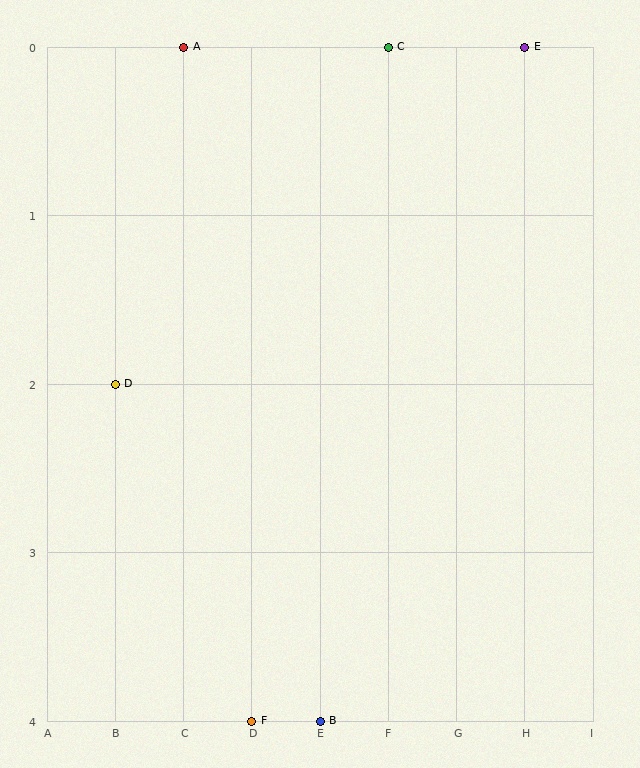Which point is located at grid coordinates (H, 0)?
Point E is at (H, 0).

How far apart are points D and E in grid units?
Points D and E are 6 columns and 2 rows apart (about 6.3 grid units diagonally).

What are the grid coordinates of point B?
Point B is at grid coordinates (E, 4).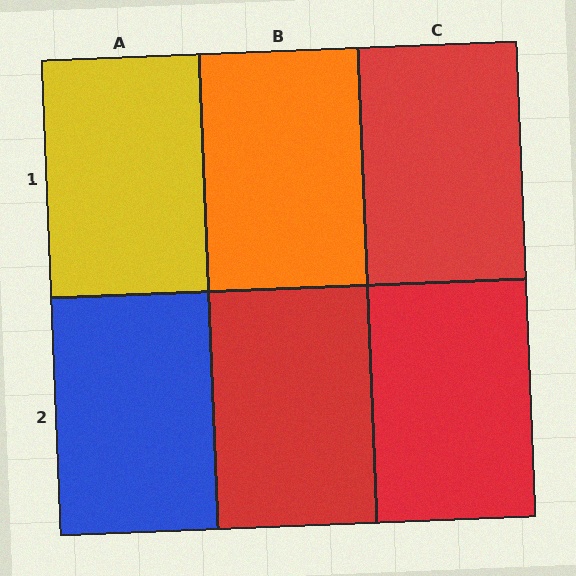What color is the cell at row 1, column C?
Red.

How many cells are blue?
1 cell is blue.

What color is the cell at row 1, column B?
Orange.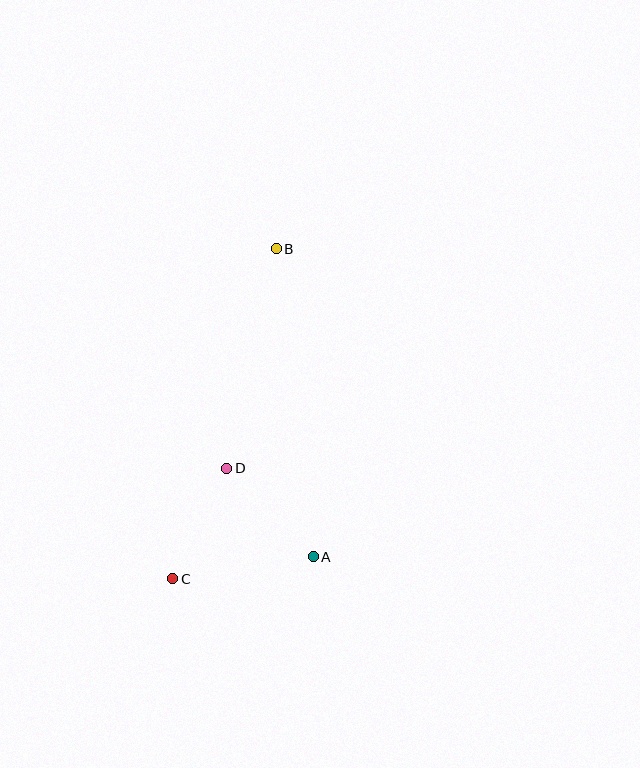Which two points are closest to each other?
Points C and D are closest to each other.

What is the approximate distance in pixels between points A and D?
The distance between A and D is approximately 124 pixels.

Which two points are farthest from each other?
Points B and C are farthest from each other.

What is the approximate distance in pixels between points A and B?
The distance between A and B is approximately 310 pixels.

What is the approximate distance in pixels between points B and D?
The distance between B and D is approximately 225 pixels.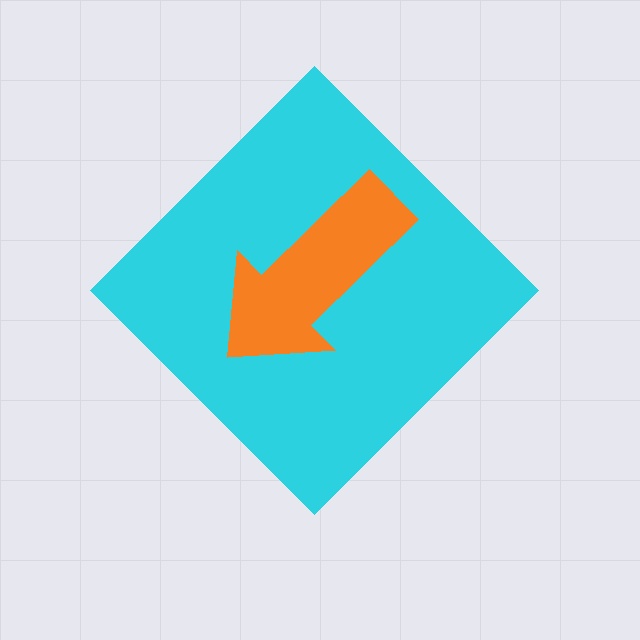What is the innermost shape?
The orange arrow.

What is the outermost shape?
The cyan diamond.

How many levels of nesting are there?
2.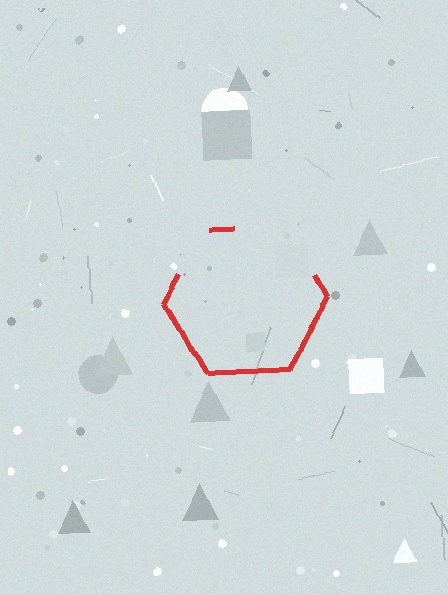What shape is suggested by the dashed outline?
The dashed outline suggests a hexagon.